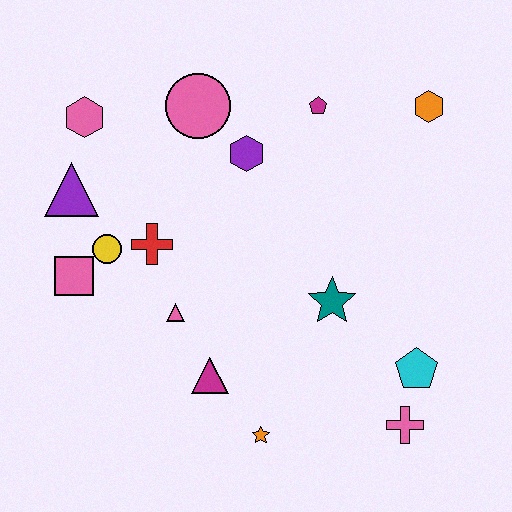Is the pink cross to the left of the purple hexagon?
No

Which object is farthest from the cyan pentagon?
The pink hexagon is farthest from the cyan pentagon.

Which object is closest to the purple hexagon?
The pink circle is closest to the purple hexagon.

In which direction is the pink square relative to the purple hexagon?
The pink square is to the left of the purple hexagon.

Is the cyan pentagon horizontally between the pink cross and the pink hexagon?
No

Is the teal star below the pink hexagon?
Yes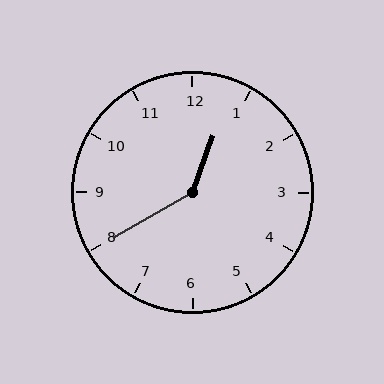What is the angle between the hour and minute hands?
Approximately 140 degrees.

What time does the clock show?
12:40.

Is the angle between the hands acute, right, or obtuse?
It is obtuse.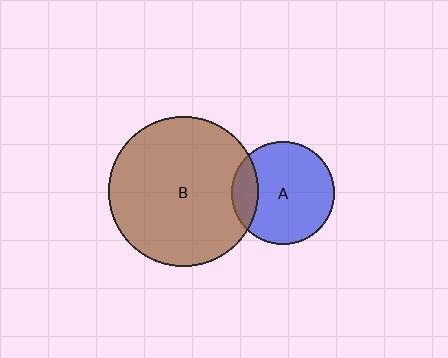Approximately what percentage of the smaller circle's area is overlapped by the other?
Approximately 15%.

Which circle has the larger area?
Circle B (brown).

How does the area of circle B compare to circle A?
Approximately 2.1 times.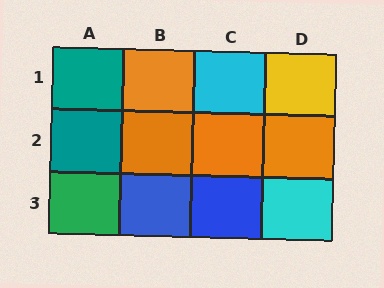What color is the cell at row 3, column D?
Cyan.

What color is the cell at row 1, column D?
Yellow.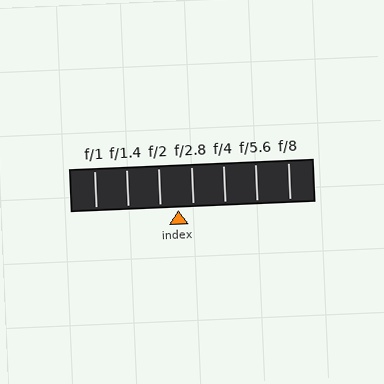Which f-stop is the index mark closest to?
The index mark is closest to f/2.8.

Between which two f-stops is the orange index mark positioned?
The index mark is between f/2 and f/2.8.